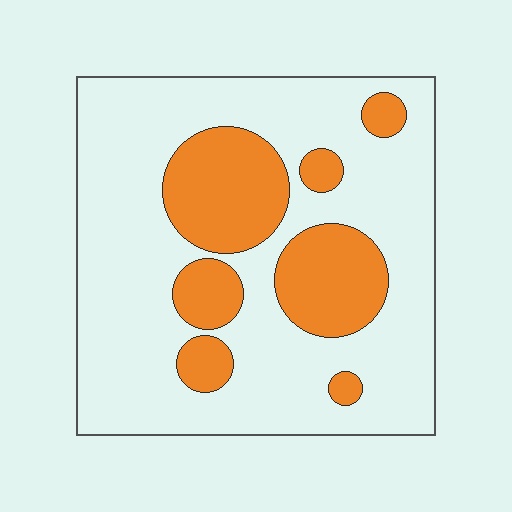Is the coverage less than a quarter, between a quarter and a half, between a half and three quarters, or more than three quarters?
Between a quarter and a half.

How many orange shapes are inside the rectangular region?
7.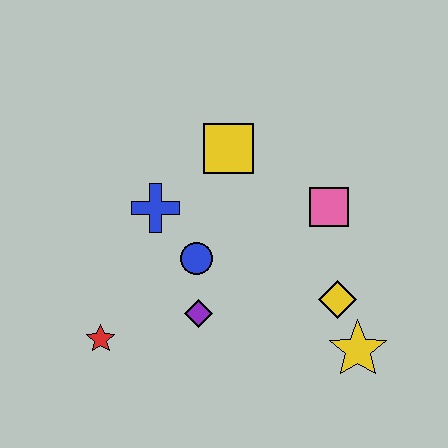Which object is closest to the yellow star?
The yellow diamond is closest to the yellow star.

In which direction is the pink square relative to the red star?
The pink square is to the right of the red star.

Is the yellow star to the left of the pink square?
No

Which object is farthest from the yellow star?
The red star is farthest from the yellow star.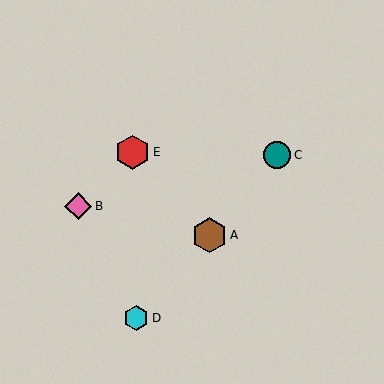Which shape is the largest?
The brown hexagon (labeled A) is the largest.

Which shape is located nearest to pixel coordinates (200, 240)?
The brown hexagon (labeled A) at (210, 235) is nearest to that location.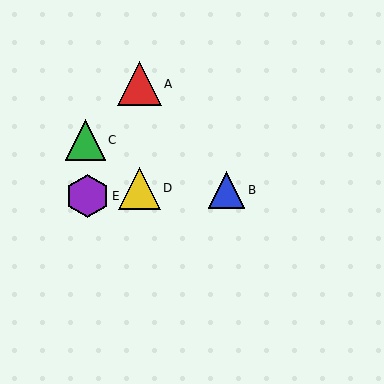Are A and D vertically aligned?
Yes, both are at x≈139.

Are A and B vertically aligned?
No, A is at x≈139 and B is at x≈226.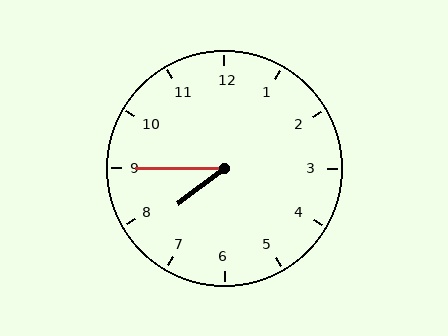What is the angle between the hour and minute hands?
Approximately 38 degrees.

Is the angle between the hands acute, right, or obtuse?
It is acute.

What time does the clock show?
7:45.